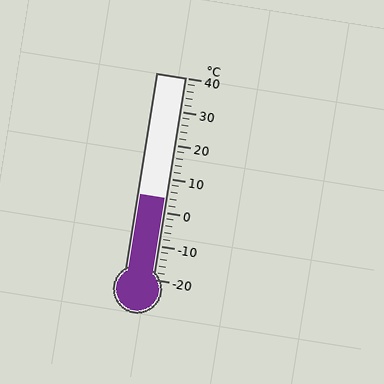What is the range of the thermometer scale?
The thermometer scale ranges from -20°C to 40°C.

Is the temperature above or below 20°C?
The temperature is below 20°C.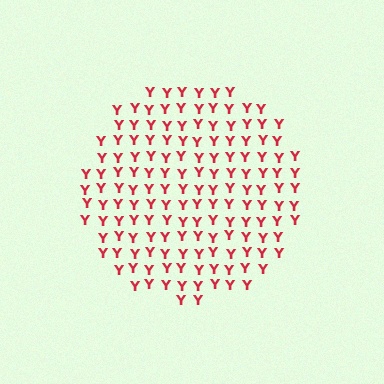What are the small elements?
The small elements are letter Y's.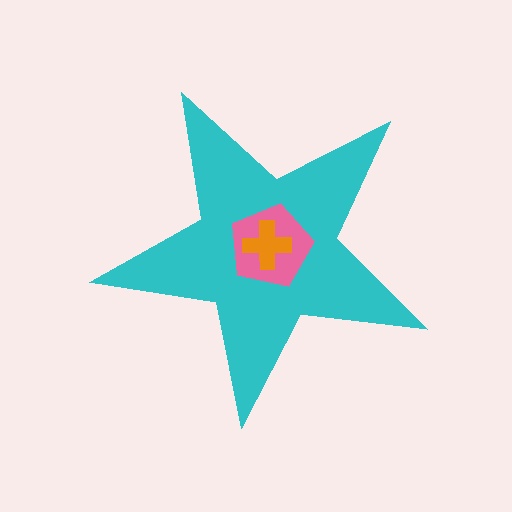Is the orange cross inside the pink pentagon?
Yes.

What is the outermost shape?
The cyan star.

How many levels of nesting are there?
3.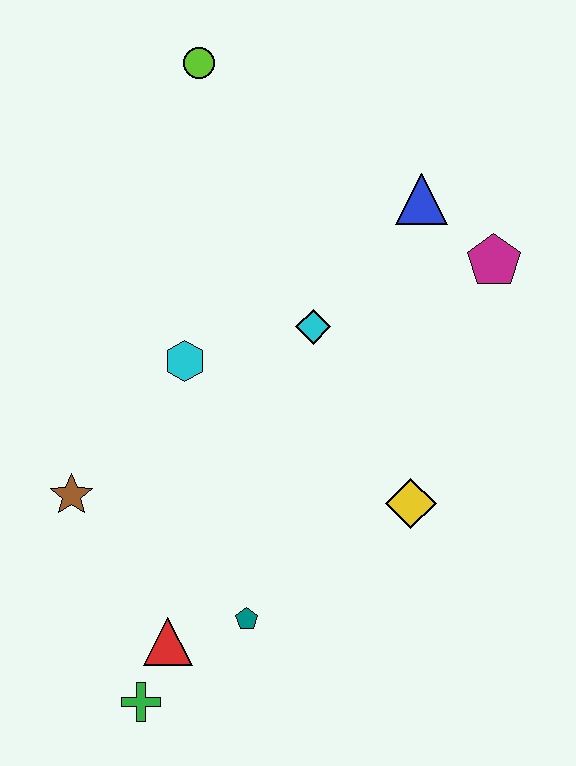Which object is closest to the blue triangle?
The magenta pentagon is closest to the blue triangle.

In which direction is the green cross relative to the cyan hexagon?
The green cross is below the cyan hexagon.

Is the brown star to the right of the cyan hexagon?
No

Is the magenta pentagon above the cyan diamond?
Yes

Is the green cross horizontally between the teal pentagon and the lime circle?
No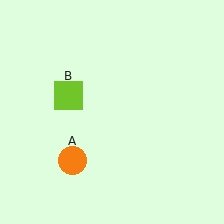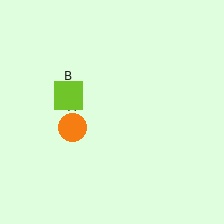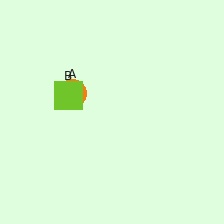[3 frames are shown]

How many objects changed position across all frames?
1 object changed position: orange circle (object A).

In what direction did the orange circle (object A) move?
The orange circle (object A) moved up.